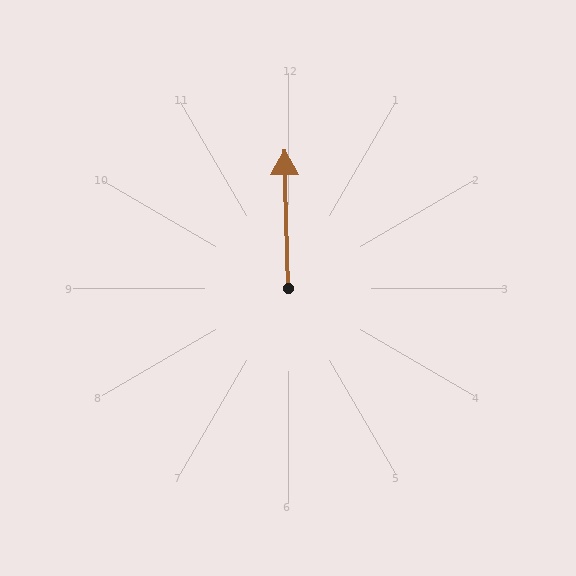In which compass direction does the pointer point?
North.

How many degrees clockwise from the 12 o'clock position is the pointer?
Approximately 358 degrees.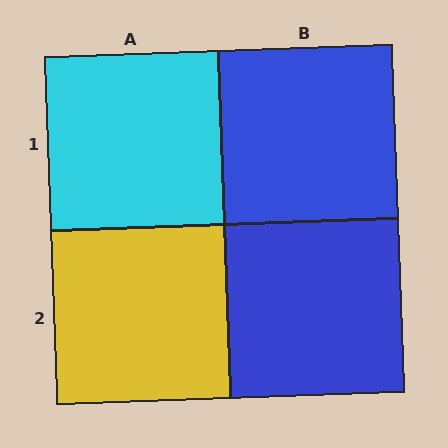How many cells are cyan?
1 cell is cyan.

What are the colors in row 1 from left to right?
Cyan, blue.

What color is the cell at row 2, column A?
Yellow.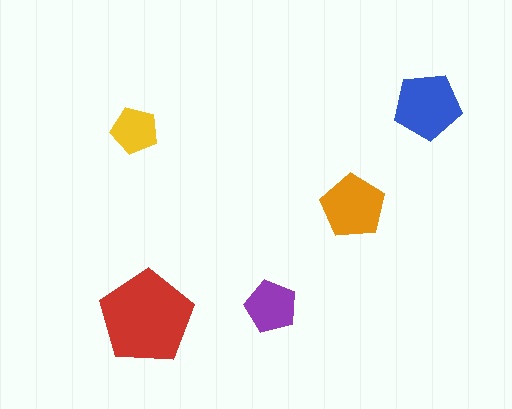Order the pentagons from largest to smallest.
the red one, the blue one, the orange one, the purple one, the yellow one.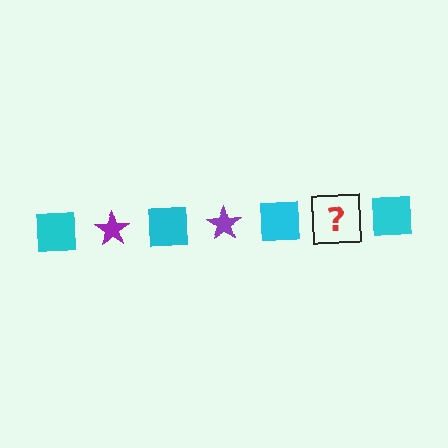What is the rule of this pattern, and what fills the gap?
The rule is that the pattern alternates between cyan square and purple star. The gap should be filled with a purple star.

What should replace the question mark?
The question mark should be replaced with a purple star.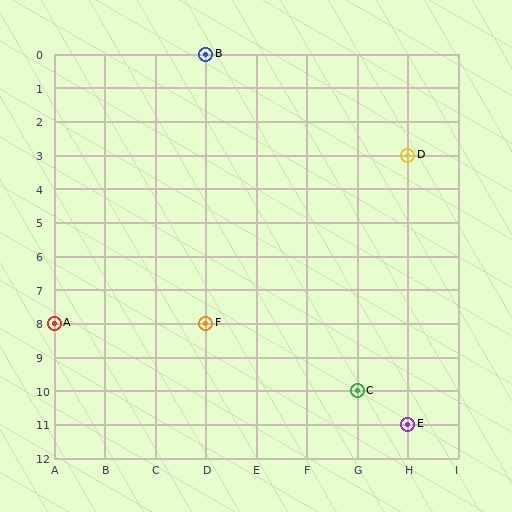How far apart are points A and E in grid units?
Points A and E are 7 columns and 3 rows apart (about 7.6 grid units diagonally).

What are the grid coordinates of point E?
Point E is at grid coordinates (H, 11).